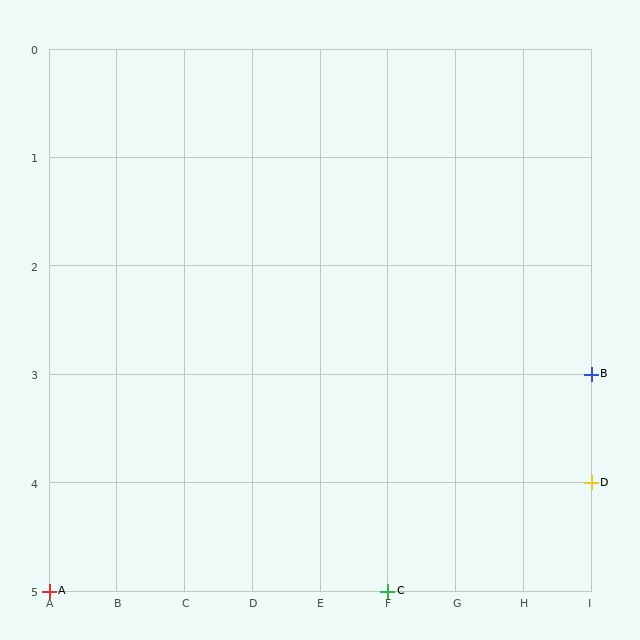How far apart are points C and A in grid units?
Points C and A are 5 columns apart.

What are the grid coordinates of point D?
Point D is at grid coordinates (I, 4).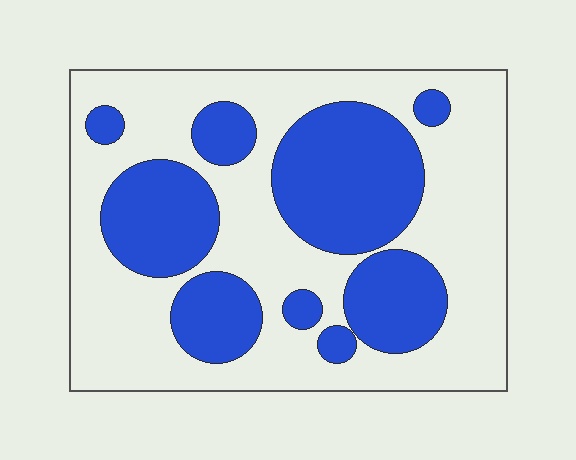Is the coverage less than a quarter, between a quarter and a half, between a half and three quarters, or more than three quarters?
Between a quarter and a half.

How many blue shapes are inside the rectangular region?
9.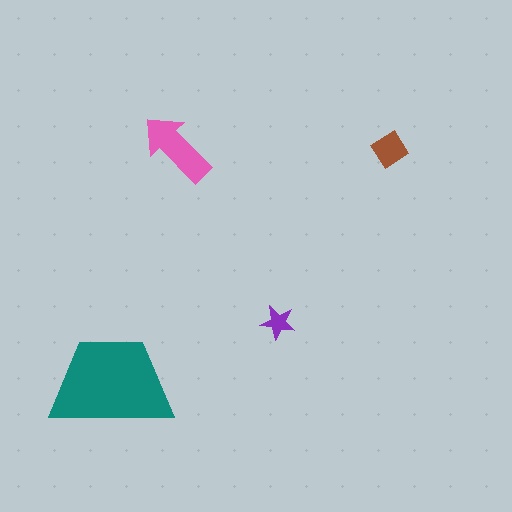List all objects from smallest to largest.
The purple star, the brown diamond, the pink arrow, the teal trapezoid.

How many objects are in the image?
There are 4 objects in the image.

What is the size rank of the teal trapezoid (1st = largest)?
1st.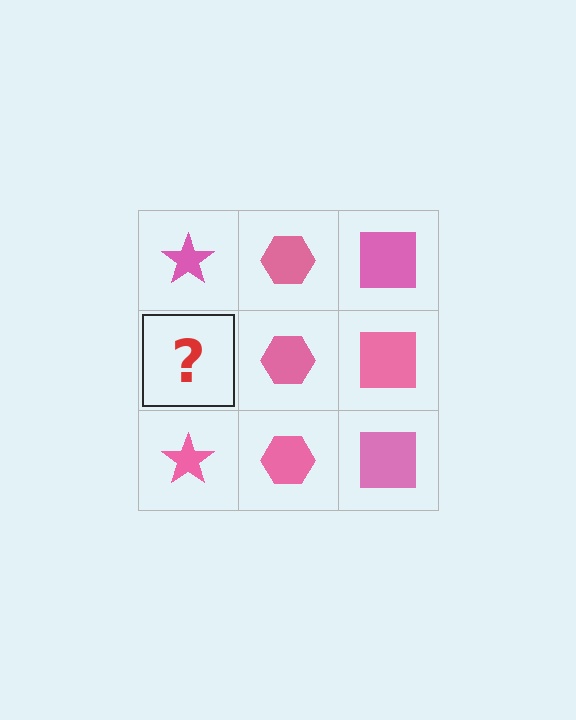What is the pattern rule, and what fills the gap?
The rule is that each column has a consistent shape. The gap should be filled with a pink star.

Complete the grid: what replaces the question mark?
The question mark should be replaced with a pink star.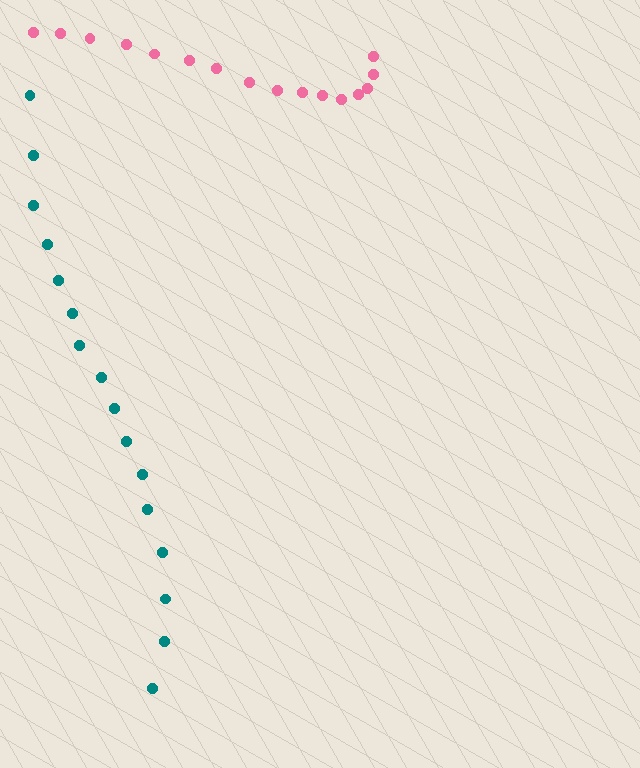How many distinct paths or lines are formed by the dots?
There are 2 distinct paths.